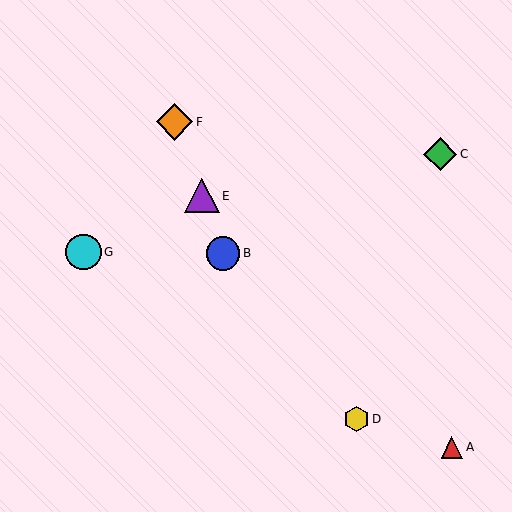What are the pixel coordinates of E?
Object E is at (202, 196).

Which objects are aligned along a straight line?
Objects B, E, F are aligned along a straight line.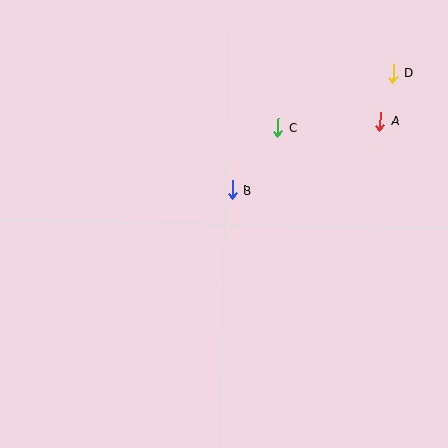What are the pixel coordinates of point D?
Point D is at (393, 73).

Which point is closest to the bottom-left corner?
Point B is closest to the bottom-left corner.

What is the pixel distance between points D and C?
The distance between D and C is 127 pixels.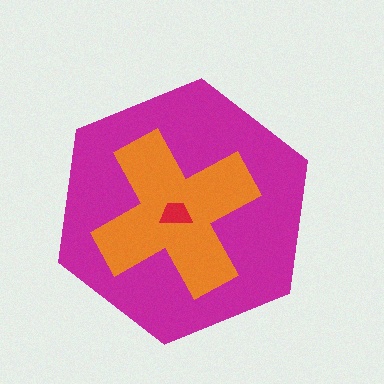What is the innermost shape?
The red trapezoid.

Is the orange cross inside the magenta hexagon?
Yes.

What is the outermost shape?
The magenta hexagon.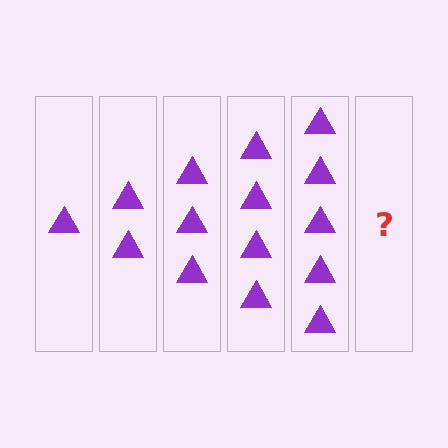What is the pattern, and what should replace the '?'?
The pattern is that each step adds one more triangle. The '?' should be 6 triangles.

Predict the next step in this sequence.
The next step is 6 triangles.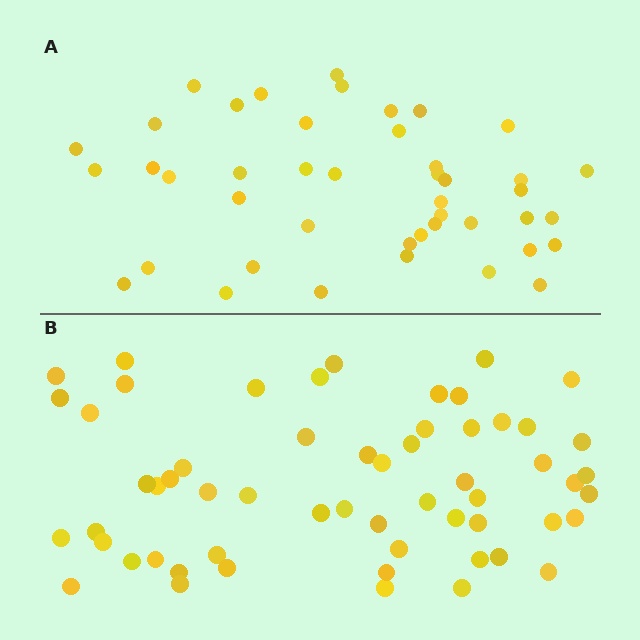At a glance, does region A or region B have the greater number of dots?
Region B (the bottom region) has more dots.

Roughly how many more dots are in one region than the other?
Region B has approximately 15 more dots than region A.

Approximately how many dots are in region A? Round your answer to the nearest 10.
About 40 dots. (The exact count is 44, which rounds to 40.)